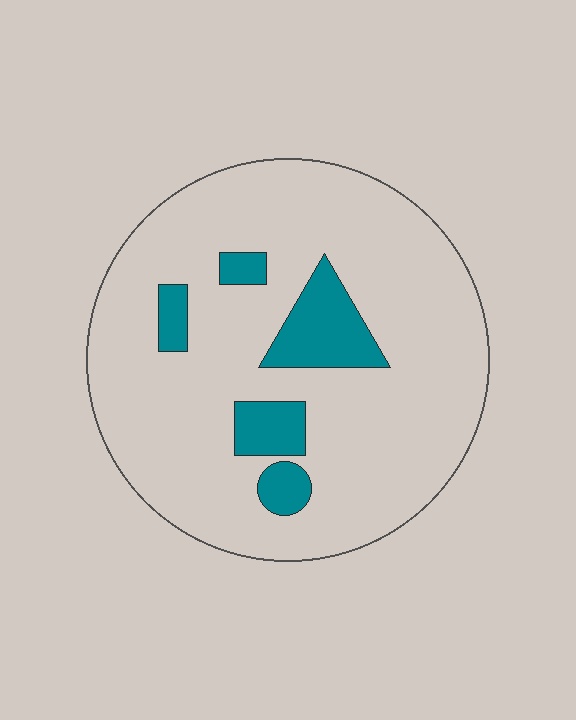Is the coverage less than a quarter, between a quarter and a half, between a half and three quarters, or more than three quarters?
Less than a quarter.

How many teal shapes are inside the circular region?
5.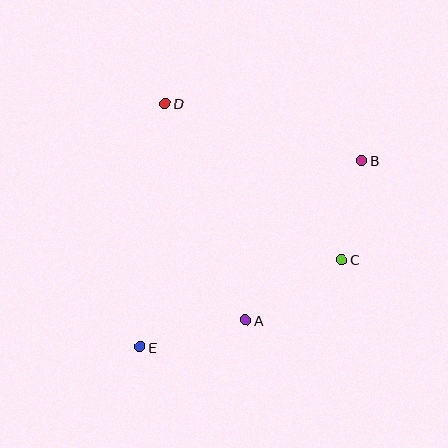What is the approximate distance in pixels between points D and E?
The distance between D and E is approximately 245 pixels.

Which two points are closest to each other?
Points B and C are closest to each other.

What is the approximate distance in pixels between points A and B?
The distance between A and B is approximately 197 pixels.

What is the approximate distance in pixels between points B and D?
The distance between B and D is approximately 205 pixels.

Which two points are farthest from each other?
Points B and E are farthest from each other.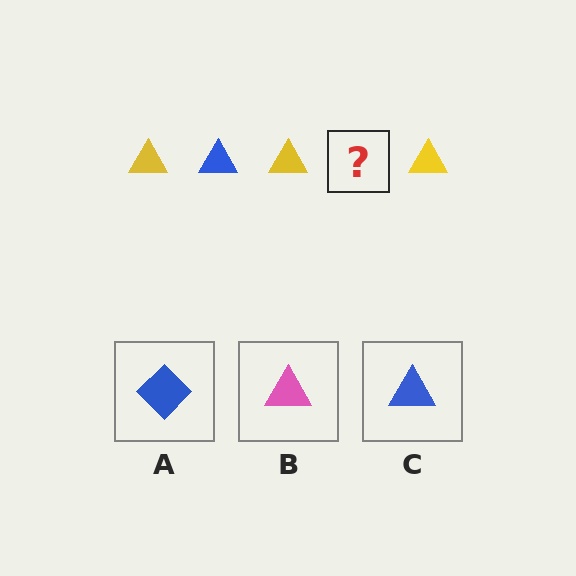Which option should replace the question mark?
Option C.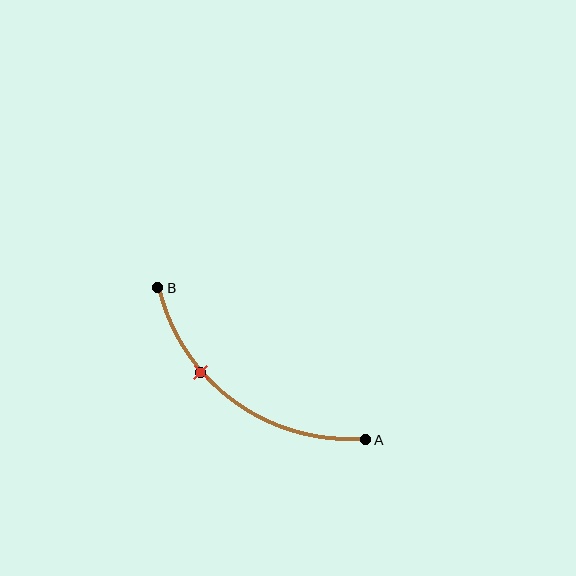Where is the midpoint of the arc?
The arc midpoint is the point on the curve farthest from the straight line joining A and B. It sits below and to the left of that line.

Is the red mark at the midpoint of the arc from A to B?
No. The red mark lies on the arc but is closer to endpoint B. The arc midpoint would be at the point on the curve equidistant along the arc from both A and B.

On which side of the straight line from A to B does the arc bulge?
The arc bulges below and to the left of the straight line connecting A and B.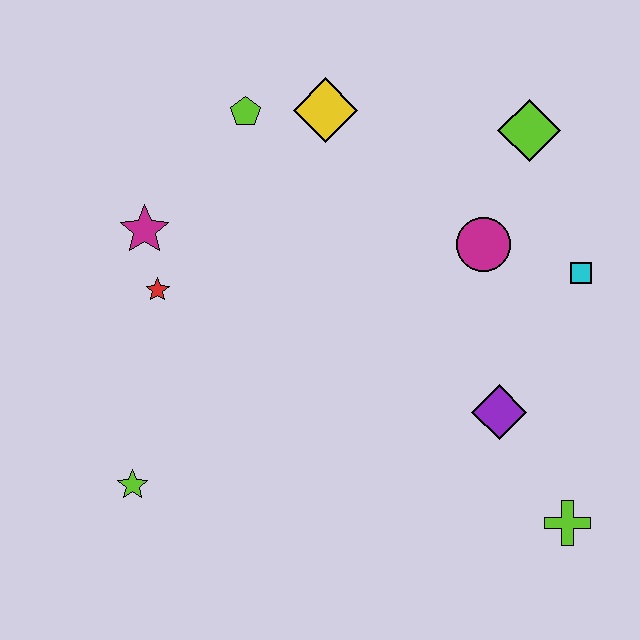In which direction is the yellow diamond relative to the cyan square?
The yellow diamond is to the left of the cyan square.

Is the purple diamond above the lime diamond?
No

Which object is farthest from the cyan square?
The lime star is farthest from the cyan square.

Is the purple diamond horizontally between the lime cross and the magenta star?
Yes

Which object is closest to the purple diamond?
The lime cross is closest to the purple diamond.